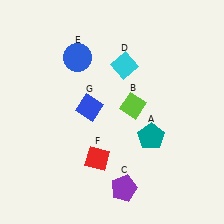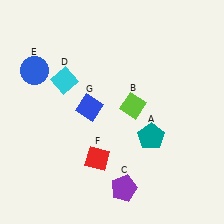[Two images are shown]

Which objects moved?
The objects that moved are: the cyan diamond (D), the blue circle (E).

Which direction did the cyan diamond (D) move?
The cyan diamond (D) moved left.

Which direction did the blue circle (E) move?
The blue circle (E) moved left.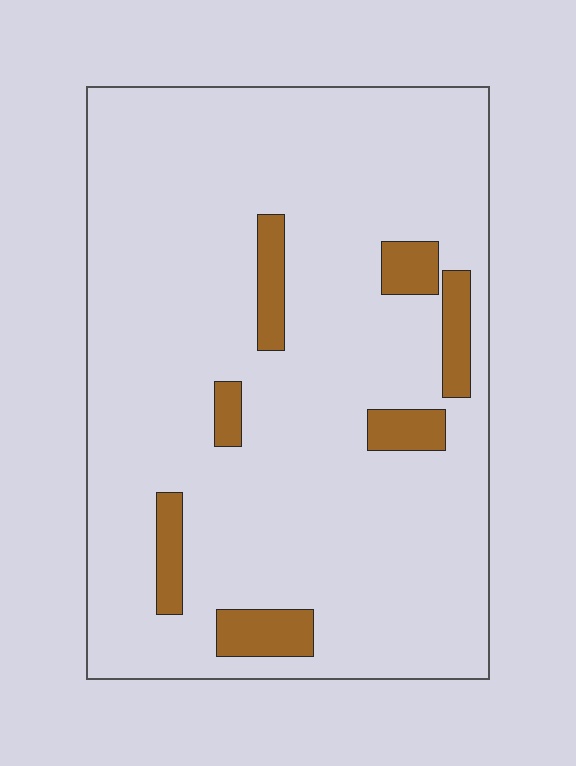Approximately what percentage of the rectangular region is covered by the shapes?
Approximately 10%.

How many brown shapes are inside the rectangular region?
7.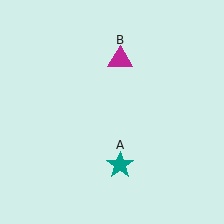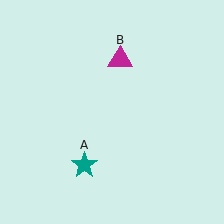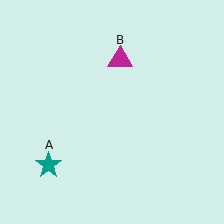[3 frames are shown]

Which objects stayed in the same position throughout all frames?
Magenta triangle (object B) remained stationary.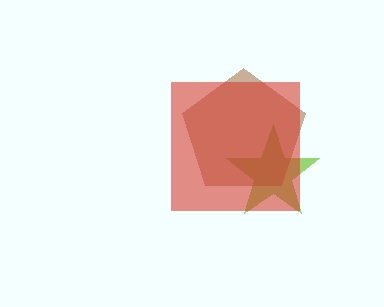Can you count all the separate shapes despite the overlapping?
Yes, there are 3 separate shapes.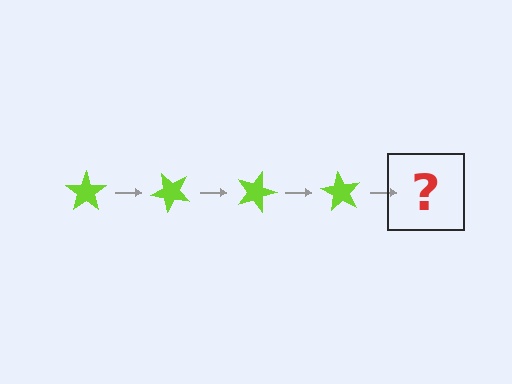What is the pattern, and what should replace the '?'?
The pattern is that the star rotates 45 degrees each step. The '?' should be a lime star rotated 180 degrees.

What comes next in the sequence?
The next element should be a lime star rotated 180 degrees.